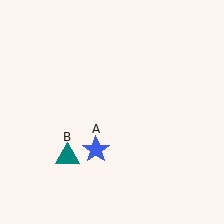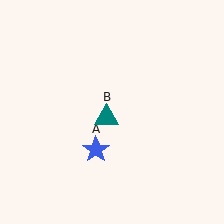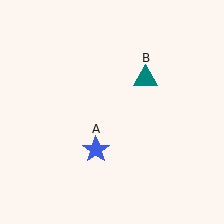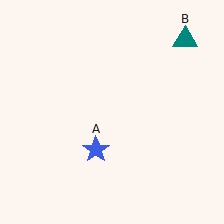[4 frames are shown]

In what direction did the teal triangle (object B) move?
The teal triangle (object B) moved up and to the right.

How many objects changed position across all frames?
1 object changed position: teal triangle (object B).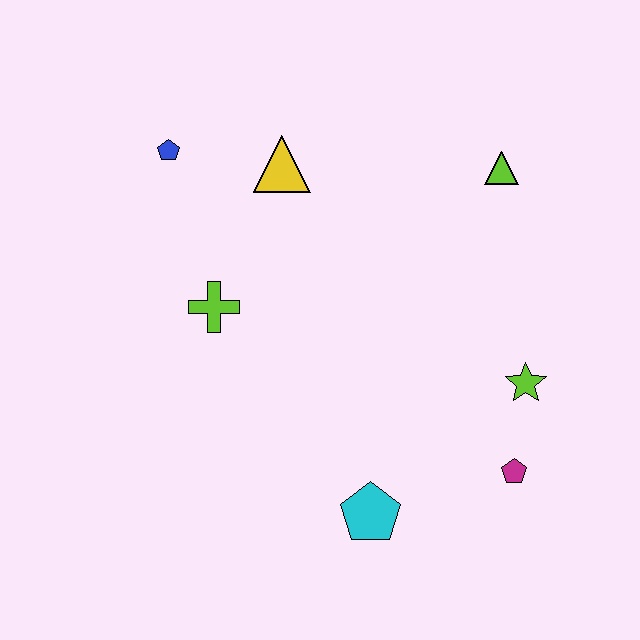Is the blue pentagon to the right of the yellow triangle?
No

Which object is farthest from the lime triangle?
The cyan pentagon is farthest from the lime triangle.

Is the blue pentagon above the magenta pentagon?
Yes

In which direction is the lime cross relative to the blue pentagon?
The lime cross is below the blue pentagon.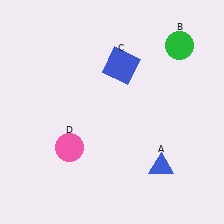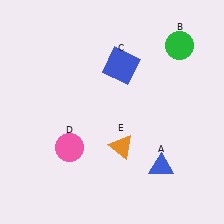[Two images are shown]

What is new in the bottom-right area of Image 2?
An orange triangle (E) was added in the bottom-right area of Image 2.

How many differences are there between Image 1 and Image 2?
There is 1 difference between the two images.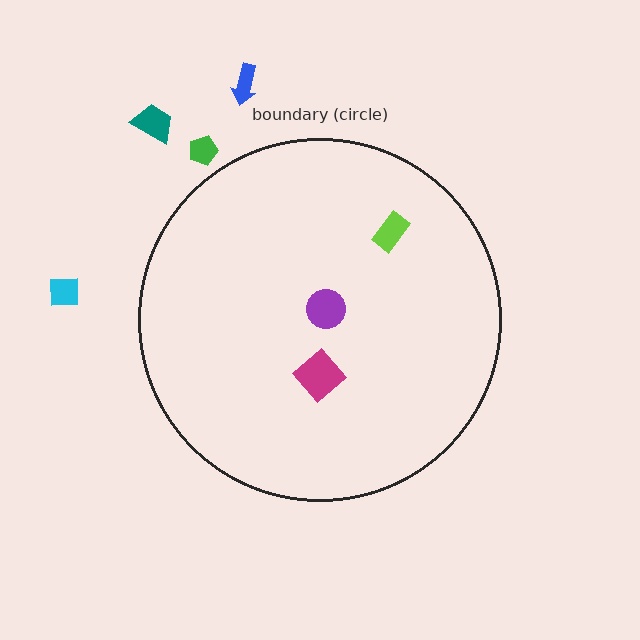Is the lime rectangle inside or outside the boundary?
Inside.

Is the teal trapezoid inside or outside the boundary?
Outside.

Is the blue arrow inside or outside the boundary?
Outside.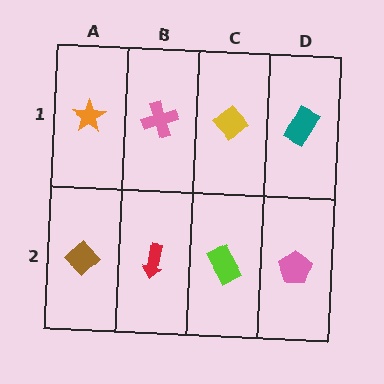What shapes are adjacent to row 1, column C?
A lime rectangle (row 2, column C), a pink cross (row 1, column B), a teal rectangle (row 1, column D).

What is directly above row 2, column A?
An orange star.